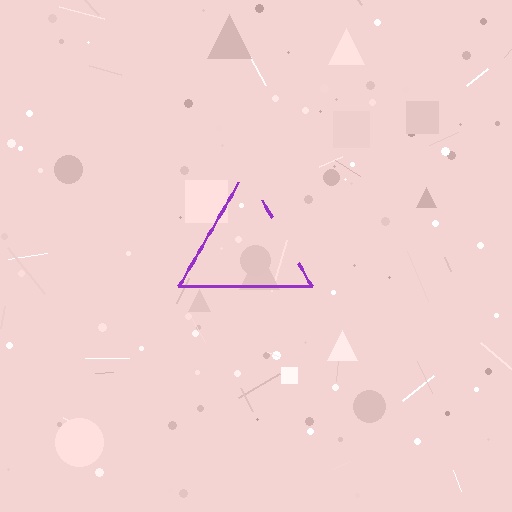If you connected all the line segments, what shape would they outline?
They would outline a triangle.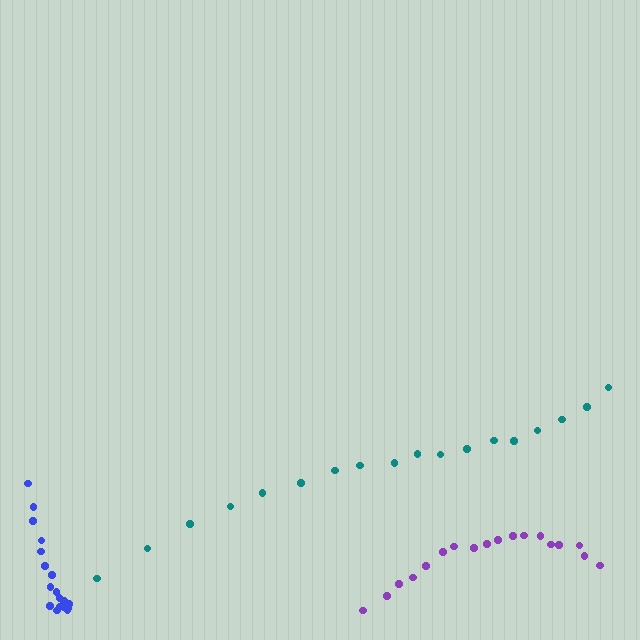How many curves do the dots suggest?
There are 3 distinct paths.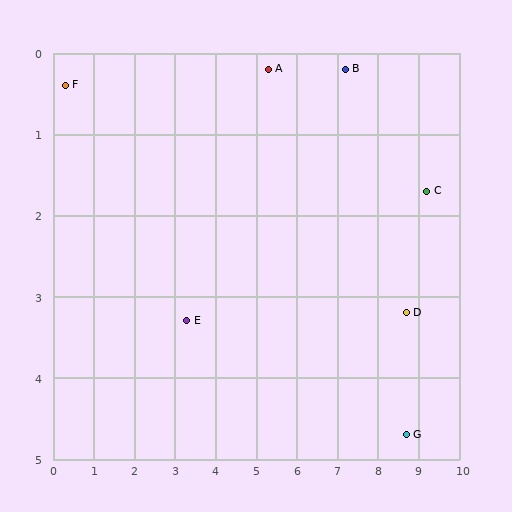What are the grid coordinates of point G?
Point G is at approximately (8.7, 4.7).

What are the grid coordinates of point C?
Point C is at approximately (9.2, 1.7).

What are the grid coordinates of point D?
Point D is at approximately (8.7, 3.2).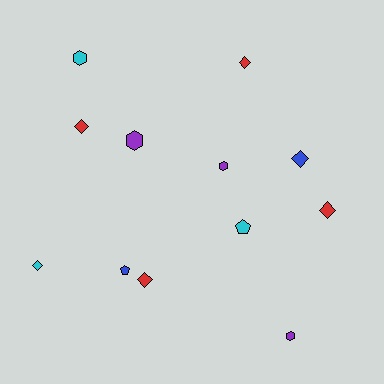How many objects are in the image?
There are 12 objects.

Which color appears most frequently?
Red, with 4 objects.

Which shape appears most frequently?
Diamond, with 6 objects.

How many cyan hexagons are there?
There is 1 cyan hexagon.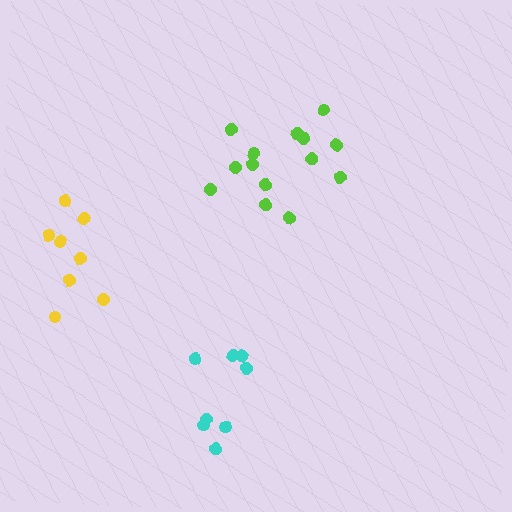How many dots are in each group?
Group 1: 14 dots, Group 2: 8 dots, Group 3: 8 dots (30 total).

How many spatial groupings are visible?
There are 3 spatial groupings.